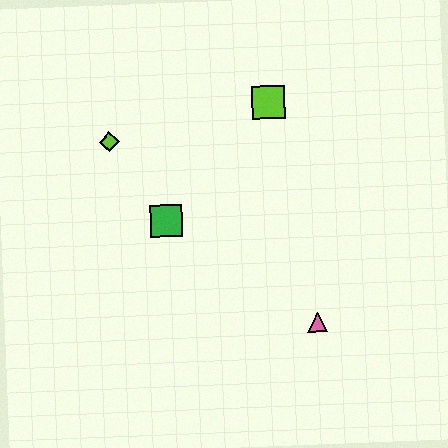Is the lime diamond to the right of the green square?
No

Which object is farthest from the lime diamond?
The pink triangle is farthest from the lime diamond.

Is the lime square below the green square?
No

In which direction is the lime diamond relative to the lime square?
The lime diamond is to the left of the lime square.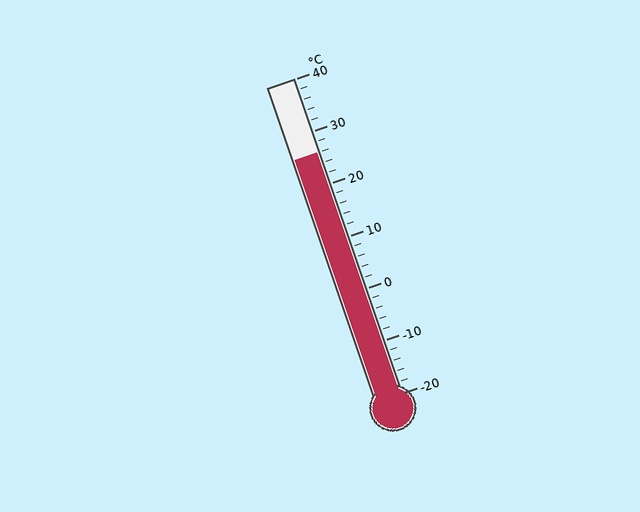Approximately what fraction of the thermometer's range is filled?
The thermometer is filled to approximately 75% of its range.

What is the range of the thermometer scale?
The thermometer scale ranges from -20°C to 40°C.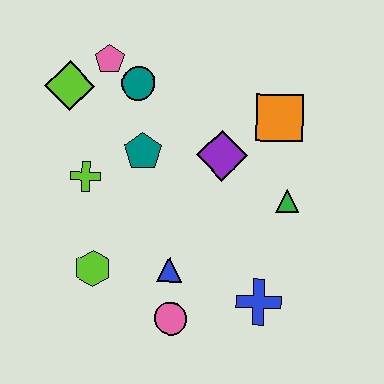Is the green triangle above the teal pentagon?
No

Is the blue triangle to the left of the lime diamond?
No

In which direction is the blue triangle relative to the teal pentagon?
The blue triangle is below the teal pentagon.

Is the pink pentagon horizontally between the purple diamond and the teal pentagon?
No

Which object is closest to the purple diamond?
The orange square is closest to the purple diamond.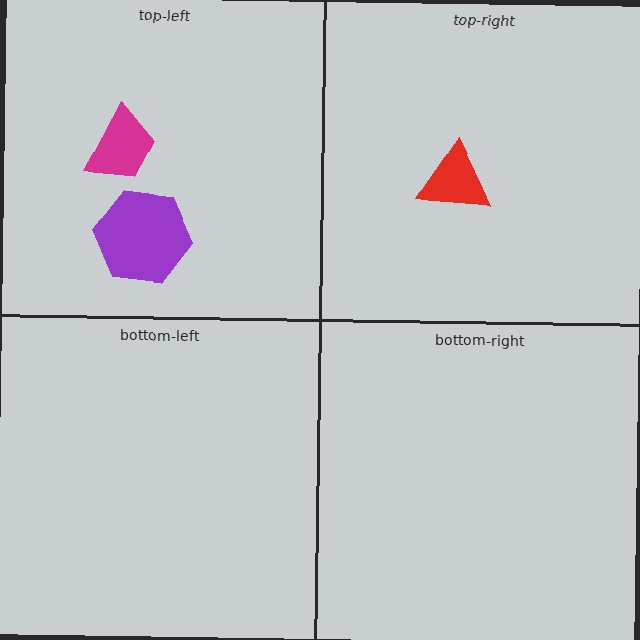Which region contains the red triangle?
The top-right region.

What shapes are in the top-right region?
The red triangle.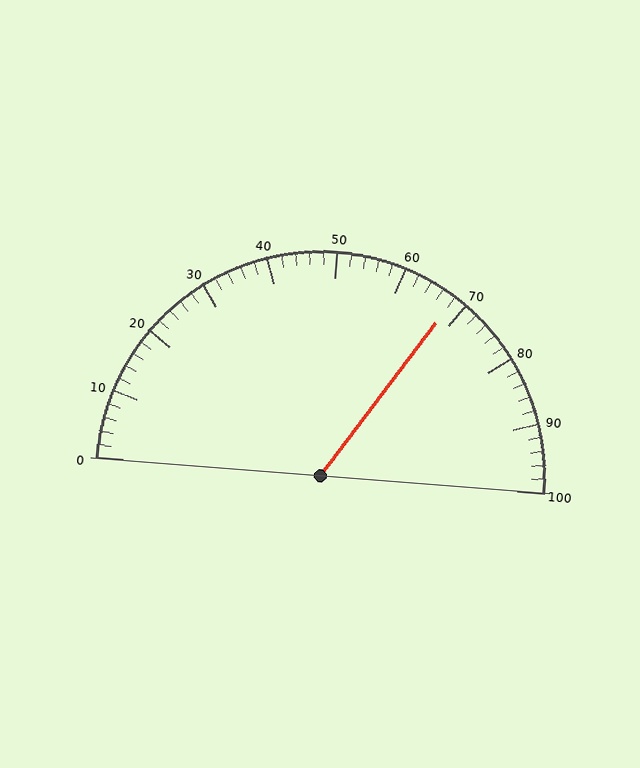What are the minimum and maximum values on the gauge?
The gauge ranges from 0 to 100.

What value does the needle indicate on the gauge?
The needle indicates approximately 68.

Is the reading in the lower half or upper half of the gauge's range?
The reading is in the upper half of the range (0 to 100).